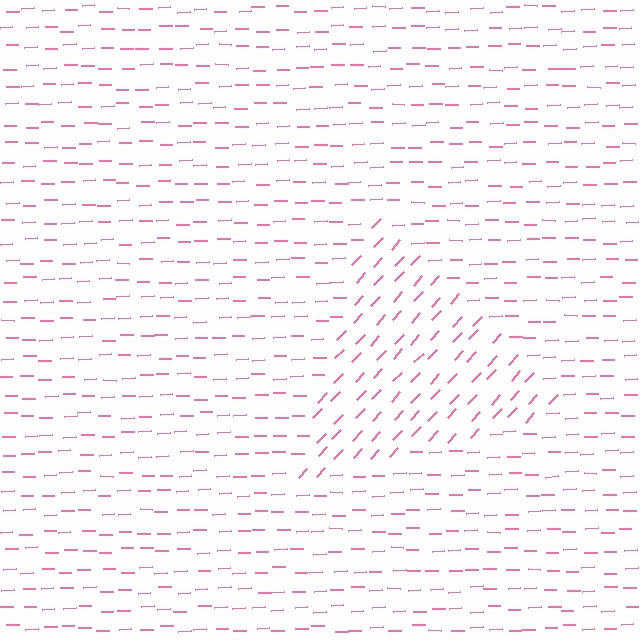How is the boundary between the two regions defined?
The boundary is defined purely by a change in line orientation (approximately 45 degrees difference). All lines are the same color and thickness.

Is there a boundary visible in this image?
Yes, there is a texture boundary formed by a change in line orientation.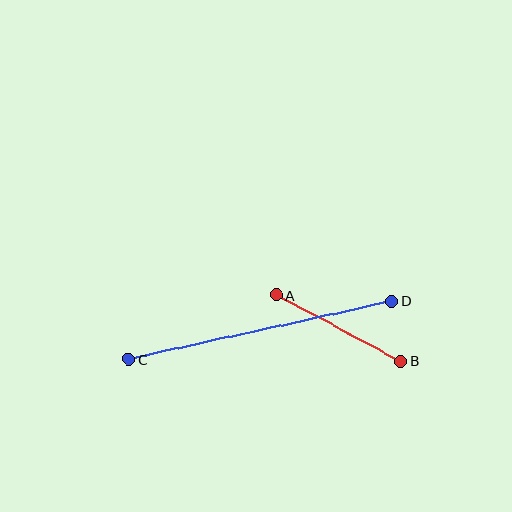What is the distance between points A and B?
The distance is approximately 141 pixels.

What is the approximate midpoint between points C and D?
The midpoint is at approximately (260, 330) pixels.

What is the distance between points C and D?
The distance is approximately 270 pixels.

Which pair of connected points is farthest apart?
Points C and D are farthest apart.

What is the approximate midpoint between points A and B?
The midpoint is at approximately (339, 328) pixels.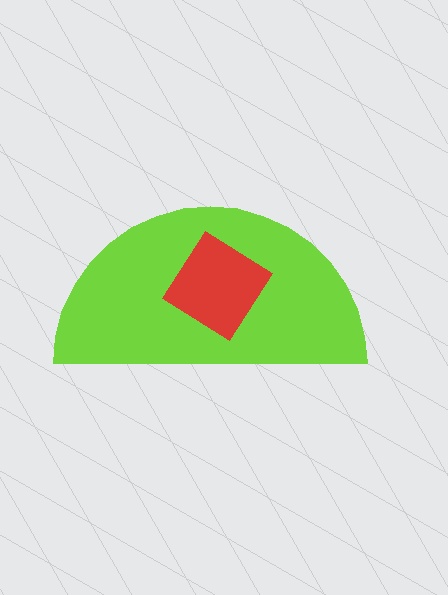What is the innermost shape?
The red diamond.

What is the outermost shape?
The lime semicircle.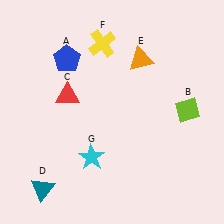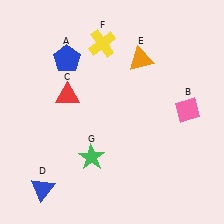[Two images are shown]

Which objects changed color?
B changed from lime to pink. D changed from teal to blue. G changed from cyan to green.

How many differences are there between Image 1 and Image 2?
There are 3 differences between the two images.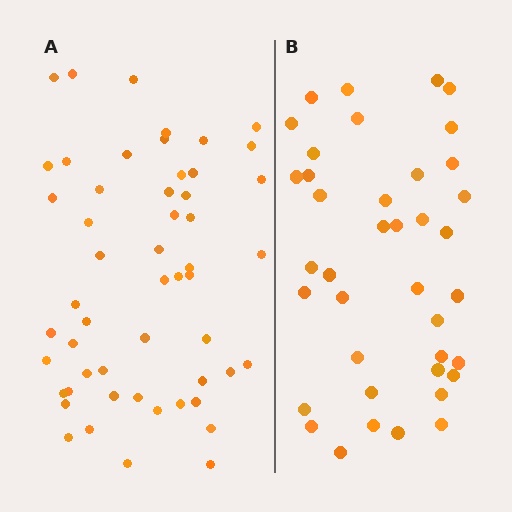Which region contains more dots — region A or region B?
Region A (the left region) has more dots.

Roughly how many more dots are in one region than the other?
Region A has approximately 15 more dots than region B.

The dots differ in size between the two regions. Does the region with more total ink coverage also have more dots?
No. Region B has more total ink coverage because its dots are larger, but region A actually contains more individual dots. Total area can be misleading — the number of items is what matters here.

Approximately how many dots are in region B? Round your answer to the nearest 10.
About 40 dots. (The exact count is 39, which rounds to 40.)